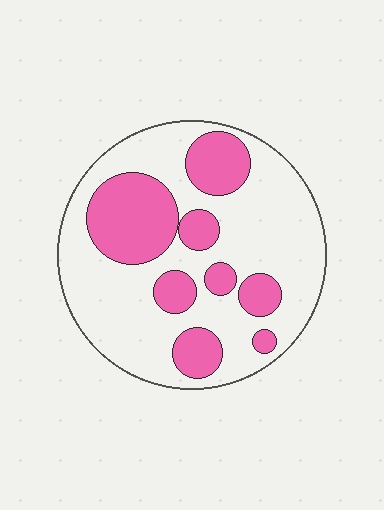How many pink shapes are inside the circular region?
8.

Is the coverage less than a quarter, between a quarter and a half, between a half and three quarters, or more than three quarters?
Between a quarter and a half.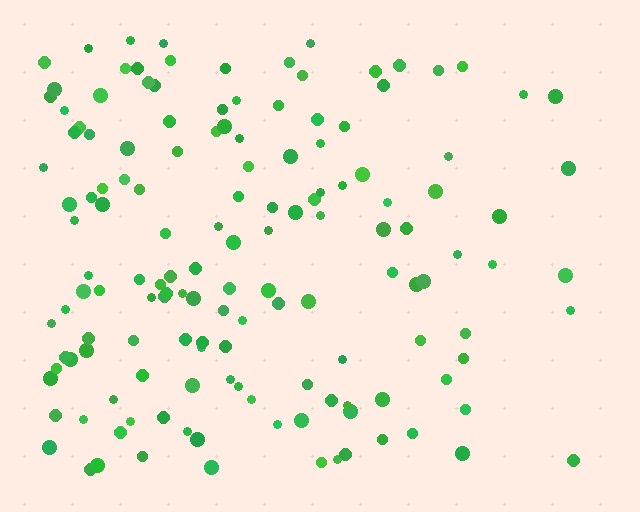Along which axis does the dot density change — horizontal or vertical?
Horizontal.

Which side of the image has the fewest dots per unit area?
The right.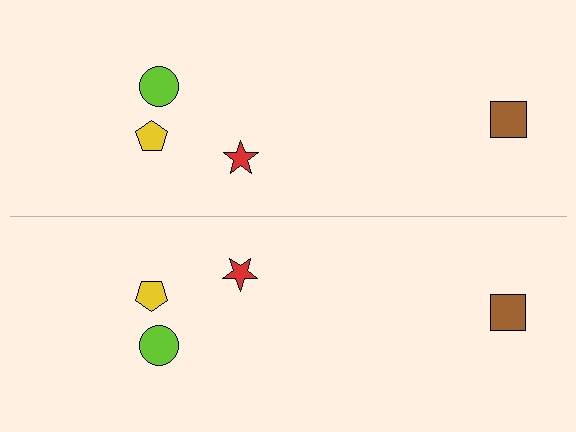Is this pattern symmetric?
Yes, this pattern has bilateral (reflection) symmetry.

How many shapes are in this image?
There are 8 shapes in this image.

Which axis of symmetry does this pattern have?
The pattern has a horizontal axis of symmetry running through the center of the image.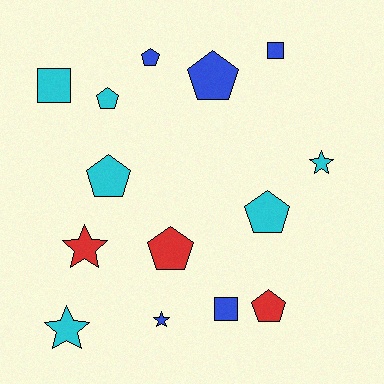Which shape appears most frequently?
Pentagon, with 7 objects.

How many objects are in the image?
There are 14 objects.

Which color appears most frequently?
Cyan, with 6 objects.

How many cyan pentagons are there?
There are 3 cyan pentagons.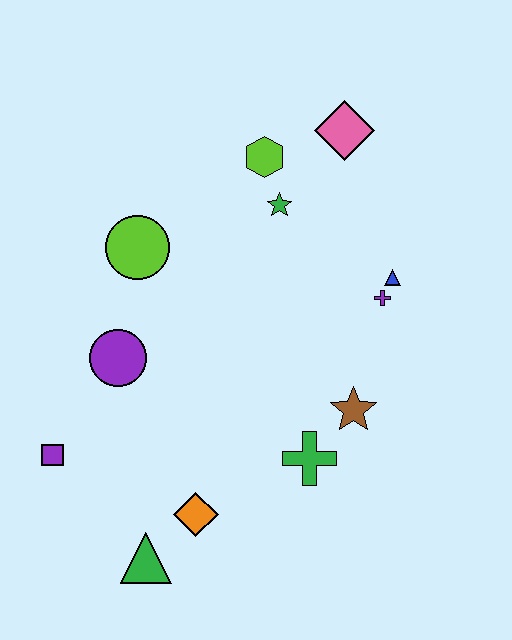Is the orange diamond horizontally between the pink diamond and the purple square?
Yes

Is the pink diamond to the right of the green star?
Yes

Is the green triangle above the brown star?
No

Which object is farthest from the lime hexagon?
The green triangle is farthest from the lime hexagon.